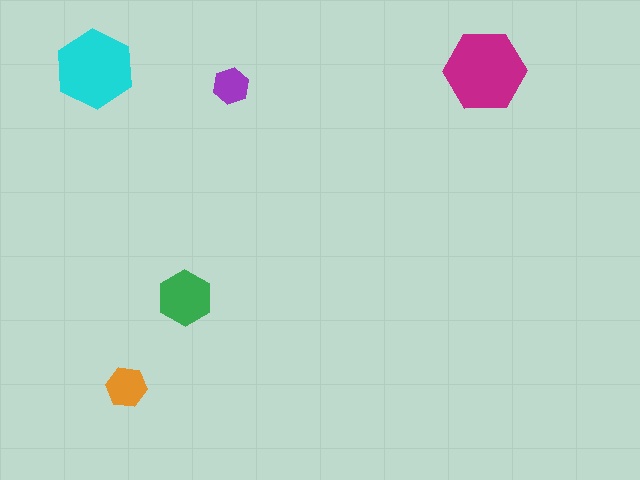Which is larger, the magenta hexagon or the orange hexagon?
The magenta one.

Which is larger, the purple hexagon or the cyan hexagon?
The cyan one.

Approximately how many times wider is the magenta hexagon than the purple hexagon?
About 2 times wider.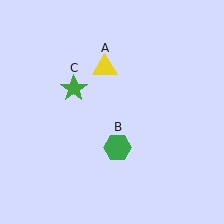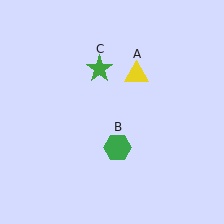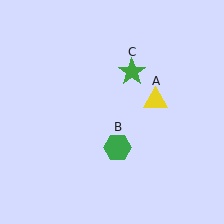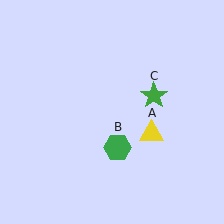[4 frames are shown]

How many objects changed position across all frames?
2 objects changed position: yellow triangle (object A), green star (object C).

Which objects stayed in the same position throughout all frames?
Green hexagon (object B) remained stationary.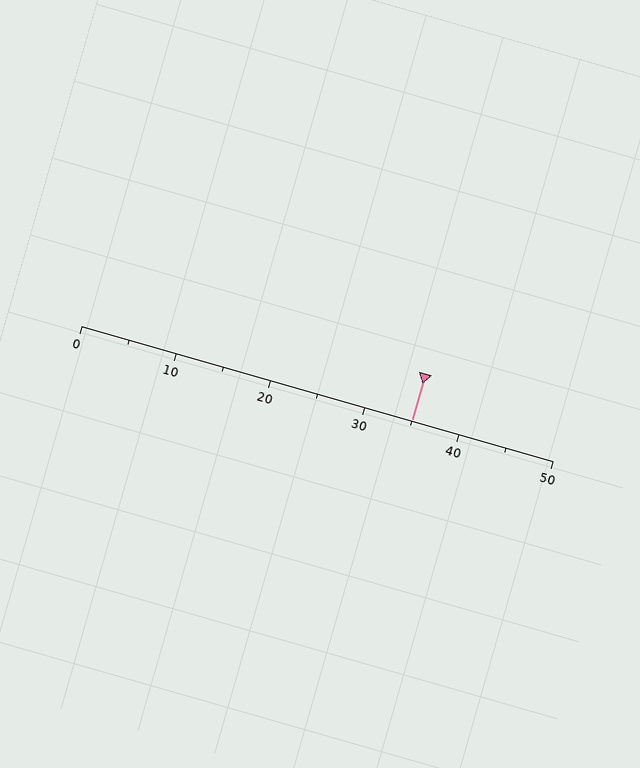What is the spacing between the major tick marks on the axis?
The major ticks are spaced 10 apart.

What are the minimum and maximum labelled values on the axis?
The axis runs from 0 to 50.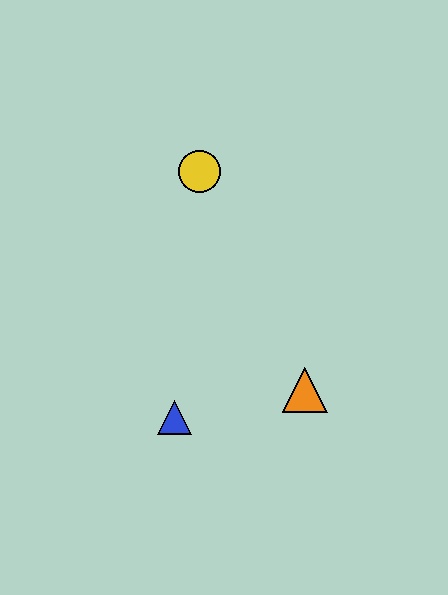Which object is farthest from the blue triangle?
The yellow circle is farthest from the blue triangle.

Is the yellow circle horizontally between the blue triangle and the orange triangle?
Yes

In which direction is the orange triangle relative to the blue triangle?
The orange triangle is to the right of the blue triangle.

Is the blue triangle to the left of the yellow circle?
Yes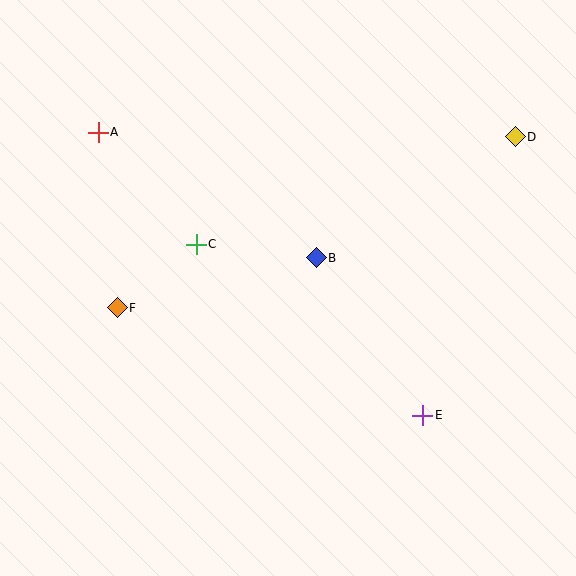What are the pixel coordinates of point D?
Point D is at (515, 137).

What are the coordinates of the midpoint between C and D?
The midpoint between C and D is at (356, 191).